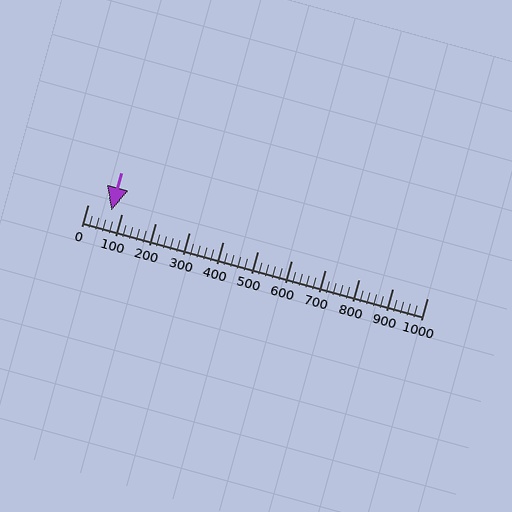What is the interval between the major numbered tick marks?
The major tick marks are spaced 100 units apart.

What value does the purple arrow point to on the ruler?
The purple arrow points to approximately 69.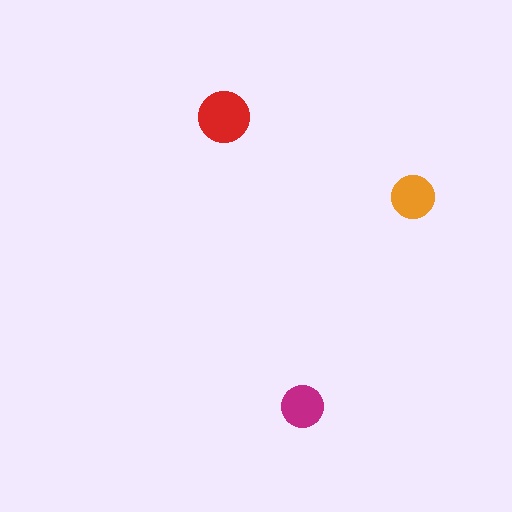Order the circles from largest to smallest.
the red one, the orange one, the magenta one.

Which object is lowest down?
The magenta circle is bottommost.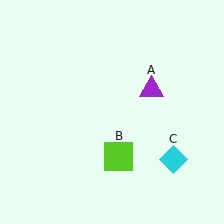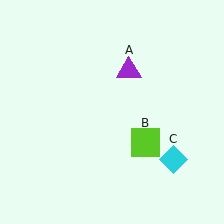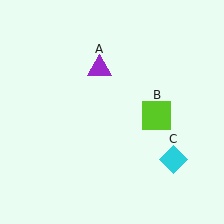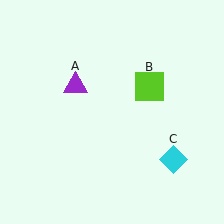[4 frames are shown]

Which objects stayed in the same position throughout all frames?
Cyan diamond (object C) remained stationary.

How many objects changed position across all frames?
2 objects changed position: purple triangle (object A), lime square (object B).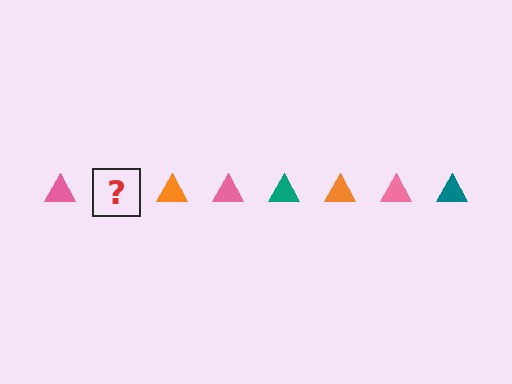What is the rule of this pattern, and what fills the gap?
The rule is that the pattern cycles through pink, teal, orange triangles. The gap should be filled with a teal triangle.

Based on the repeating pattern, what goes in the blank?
The blank should be a teal triangle.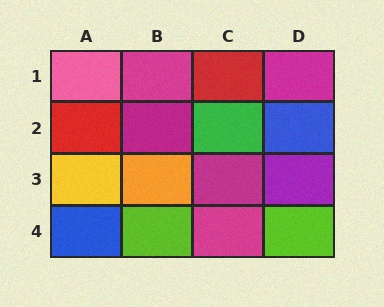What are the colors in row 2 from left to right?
Red, magenta, green, blue.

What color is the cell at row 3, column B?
Orange.